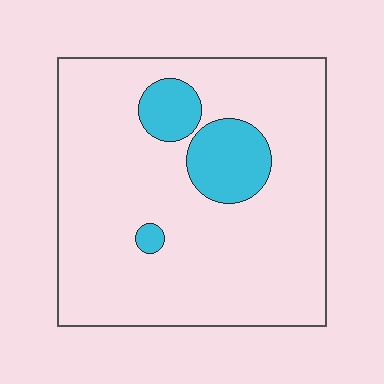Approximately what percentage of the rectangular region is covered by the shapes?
Approximately 15%.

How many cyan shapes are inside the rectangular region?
3.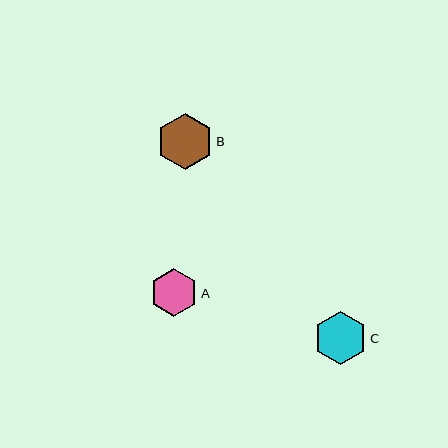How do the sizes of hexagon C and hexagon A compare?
Hexagon C and hexagon A are approximately the same size.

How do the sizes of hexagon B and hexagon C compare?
Hexagon B and hexagon C are approximately the same size.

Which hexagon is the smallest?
Hexagon A is the smallest with a size of approximately 48 pixels.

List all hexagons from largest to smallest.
From largest to smallest: B, C, A.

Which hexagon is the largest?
Hexagon B is the largest with a size of approximately 56 pixels.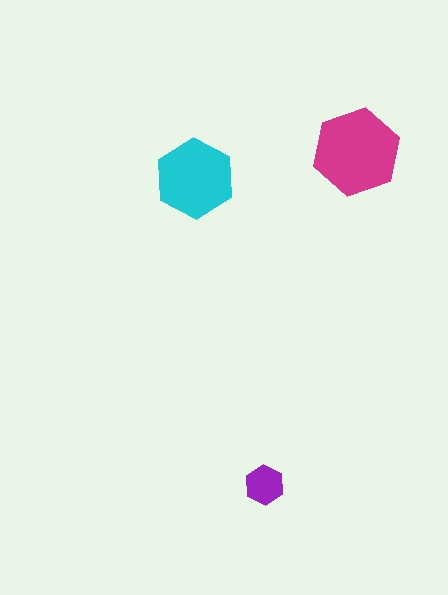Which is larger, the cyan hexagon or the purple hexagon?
The cyan one.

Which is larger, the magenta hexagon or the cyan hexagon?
The magenta one.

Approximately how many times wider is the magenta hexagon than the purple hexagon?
About 2 times wider.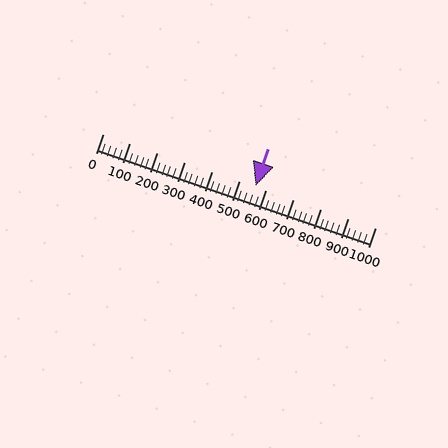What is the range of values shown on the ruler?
The ruler shows values from 0 to 1000.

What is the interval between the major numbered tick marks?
The major tick marks are spaced 100 units apart.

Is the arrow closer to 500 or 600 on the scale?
The arrow is closer to 600.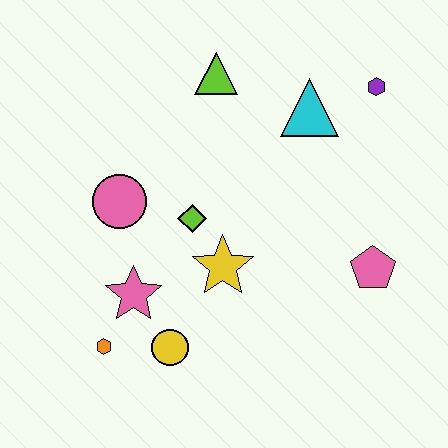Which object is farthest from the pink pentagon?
The orange hexagon is farthest from the pink pentagon.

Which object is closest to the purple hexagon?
The cyan triangle is closest to the purple hexagon.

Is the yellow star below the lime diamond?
Yes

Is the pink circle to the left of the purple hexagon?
Yes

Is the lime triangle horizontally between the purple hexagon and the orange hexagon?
Yes